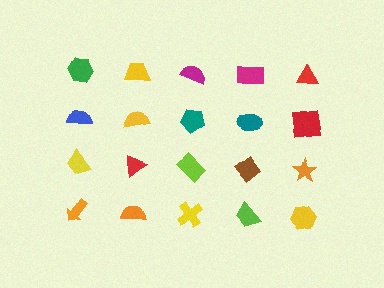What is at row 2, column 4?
A teal ellipse.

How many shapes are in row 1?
5 shapes.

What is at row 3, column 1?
A yellow trapezoid.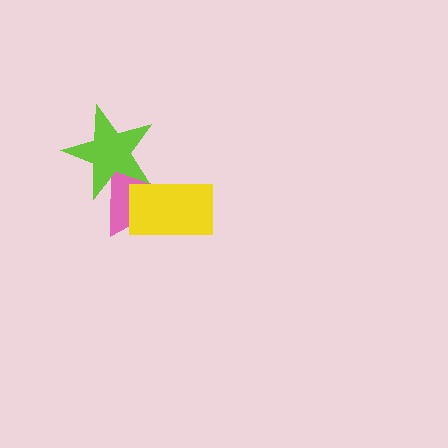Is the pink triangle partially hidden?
Yes, it is partially covered by another shape.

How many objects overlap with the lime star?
1 object overlaps with the lime star.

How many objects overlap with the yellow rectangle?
1 object overlaps with the yellow rectangle.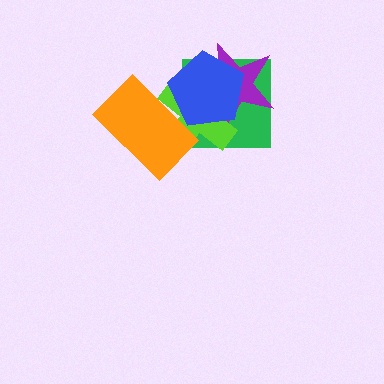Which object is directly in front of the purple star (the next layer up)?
The lime cross is directly in front of the purple star.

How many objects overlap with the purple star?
3 objects overlap with the purple star.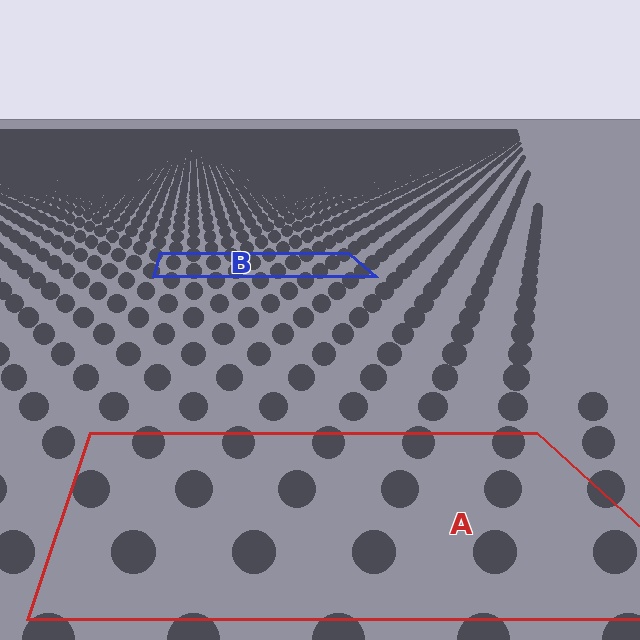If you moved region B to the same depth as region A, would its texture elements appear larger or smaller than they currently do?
They would appear larger. At a closer depth, the same texture elements are projected at a bigger on-screen size.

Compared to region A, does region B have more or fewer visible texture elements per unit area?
Region B has more texture elements per unit area — they are packed more densely because it is farther away.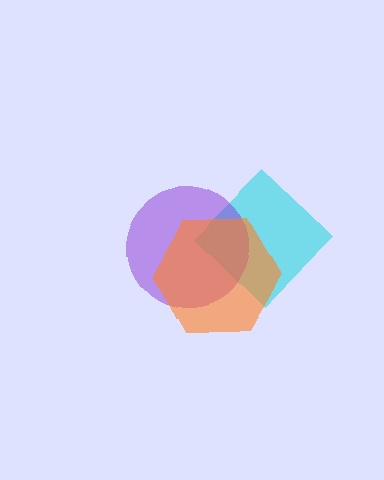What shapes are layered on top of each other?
The layered shapes are: a cyan diamond, a purple circle, an orange hexagon.